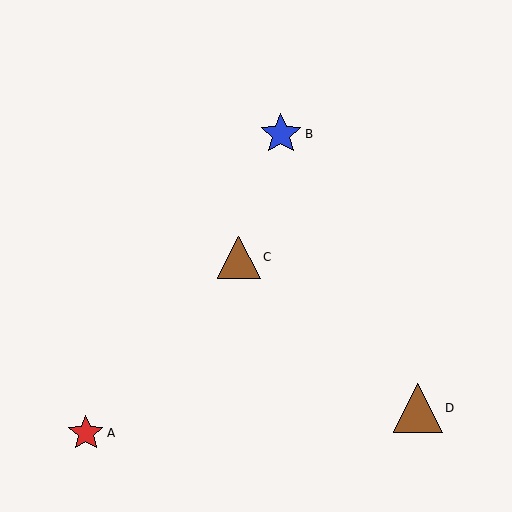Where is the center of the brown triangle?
The center of the brown triangle is at (418, 408).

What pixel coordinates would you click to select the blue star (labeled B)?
Click at (281, 134) to select the blue star B.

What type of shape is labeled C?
Shape C is a brown triangle.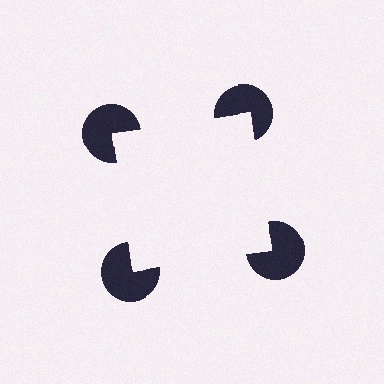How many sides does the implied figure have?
4 sides.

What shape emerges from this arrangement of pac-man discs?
An illusory square — its edges are inferred from the aligned wedge cuts in the pac-man discs, not physically drawn.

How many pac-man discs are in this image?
There are 4 — one at each vertex of the illusory square.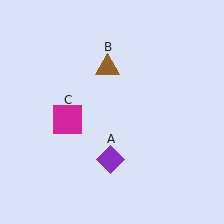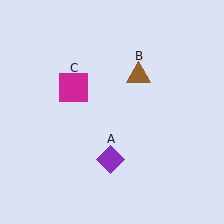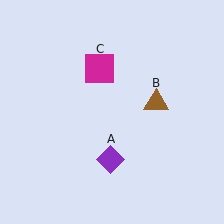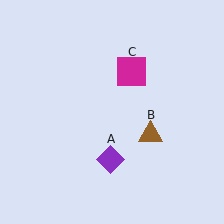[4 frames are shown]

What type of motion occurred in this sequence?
The brown triangle (object B), magenta square (object C) rotated clockwise around the center of the scene.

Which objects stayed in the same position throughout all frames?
Purple diamond (object A) remained stationary.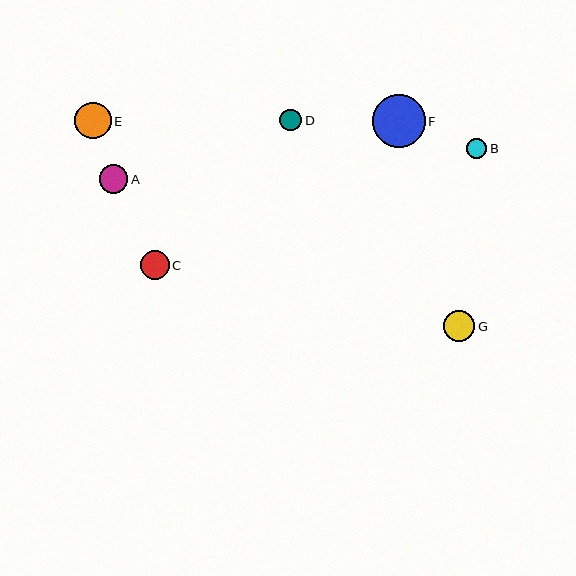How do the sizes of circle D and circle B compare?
Circle D and circle B are approximately the same size.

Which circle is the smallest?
Circle B is the smallest with a size of approximately 20 pixels.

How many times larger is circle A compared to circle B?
Circle A is approximately 1.4 times the size of circle B.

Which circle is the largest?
Circle F is the largest with a size of approximately 53 pixels.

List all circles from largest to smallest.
From largest to smallest: F, E, G, C, A, D, B.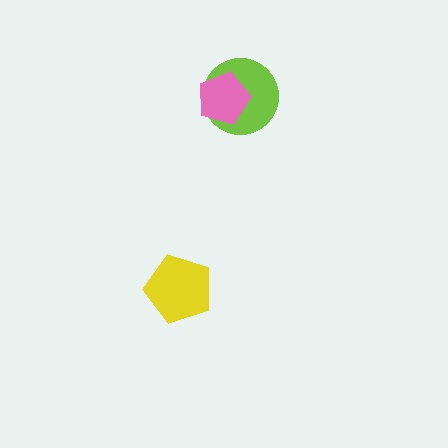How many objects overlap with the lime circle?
1 object overlaps with the lime circle.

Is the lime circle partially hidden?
Yes, it is partially covered by another shape.